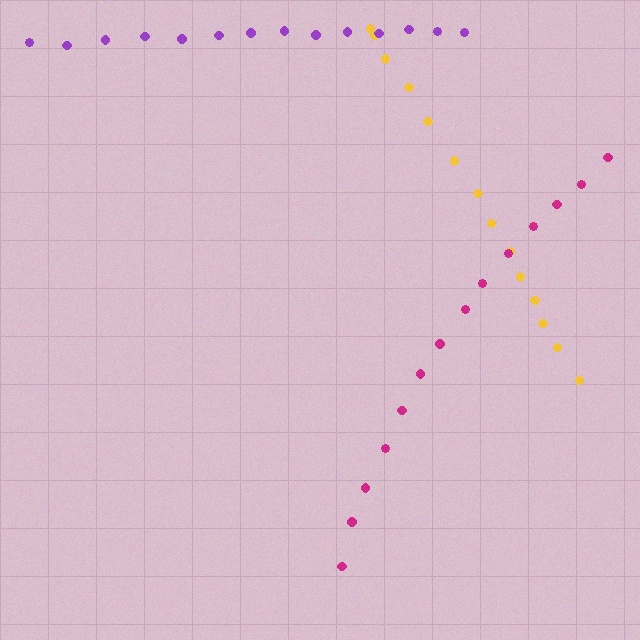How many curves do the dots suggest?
There are 3 distinct paths.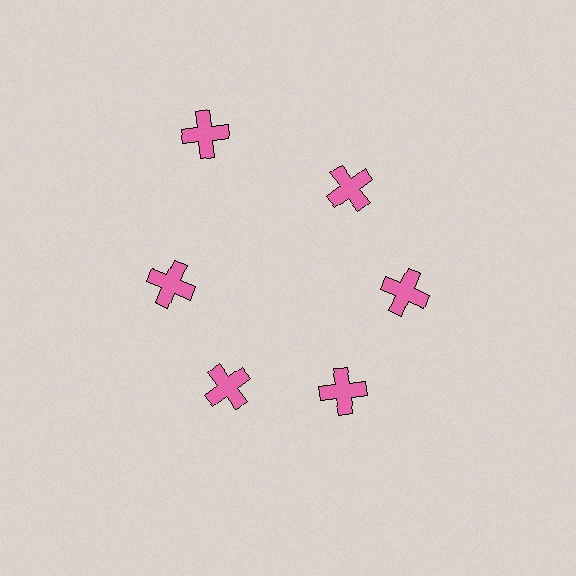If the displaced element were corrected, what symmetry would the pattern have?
It would have 6-fold rotational symmetry — the pattern would map onto itself every 60 degrees.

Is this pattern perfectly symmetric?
No. The 6 pink crosses are arranged in a ring, but one element near the 11 o'clock position is pushed outward from the center, breaking the 6-fold rotational symmetry.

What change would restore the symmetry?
The symmetry would be restored by moving it inward, back onto the ring so that all 6 crosses sit at equal angles and equal distance from the center.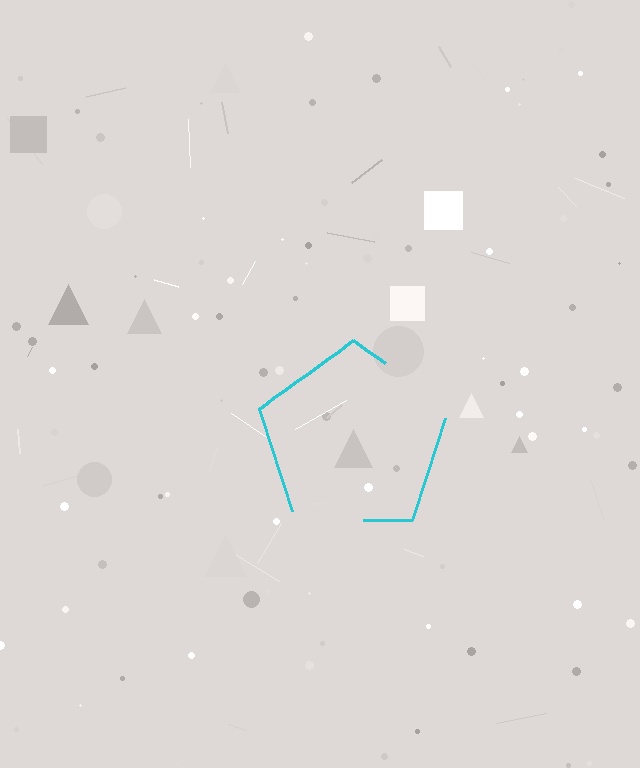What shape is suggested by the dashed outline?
The dashed outline suggests a pentagon.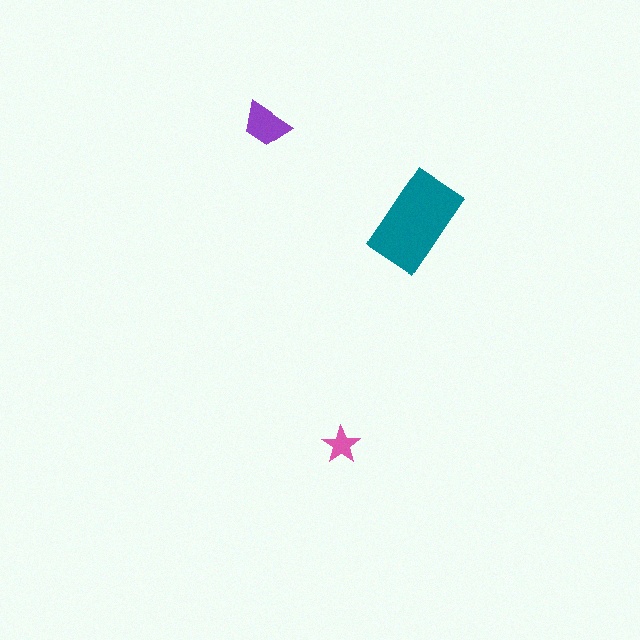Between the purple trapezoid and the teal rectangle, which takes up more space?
The teal rectangle.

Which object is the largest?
The teal rectangle.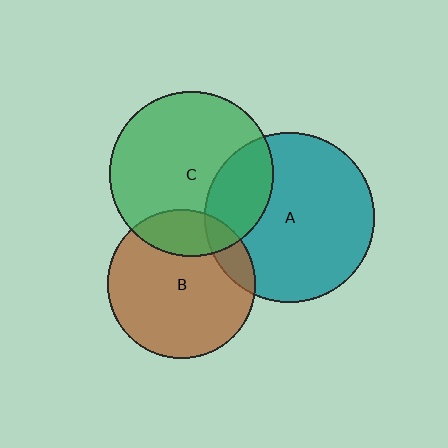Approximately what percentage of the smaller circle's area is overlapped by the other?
Approximately 10%.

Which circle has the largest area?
Circle A (teal).